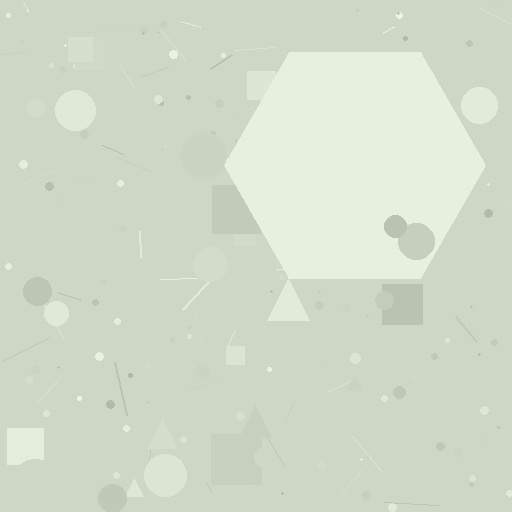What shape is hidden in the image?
A hexagon is hidden in the image.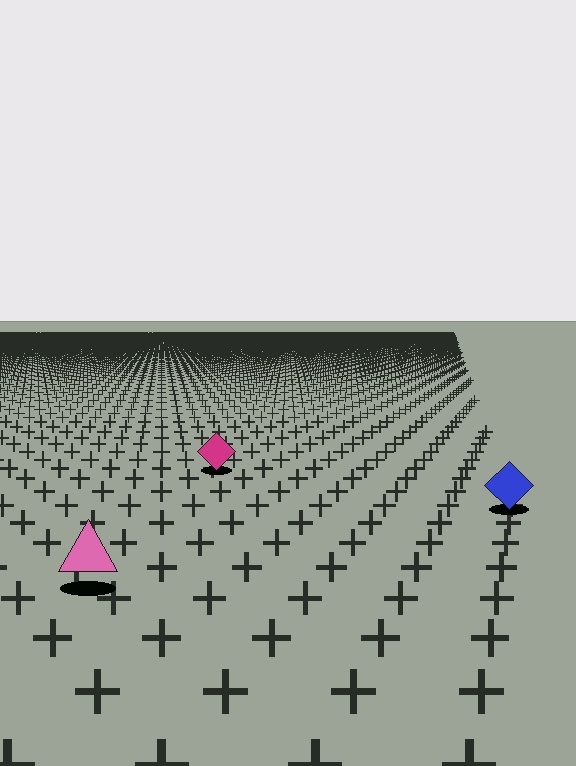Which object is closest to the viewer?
The pink triangle is closest. The texture marks near it are larger and more spread out.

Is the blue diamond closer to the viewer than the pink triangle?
No. The pink triangle is closer — you can tell from the texture gradient: the ground texture is coarser near it.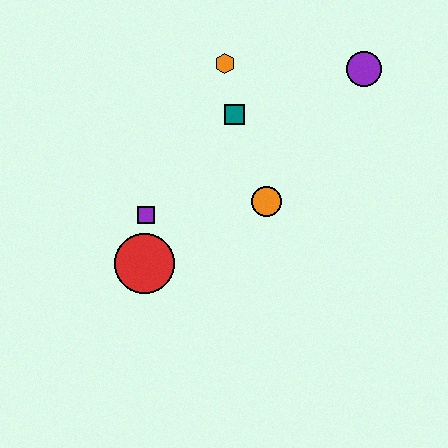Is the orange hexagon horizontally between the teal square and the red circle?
Yes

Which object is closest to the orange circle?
The teal square is closest to the orange circle.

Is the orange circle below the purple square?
No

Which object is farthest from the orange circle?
The purple circle is farthest from the orange circle.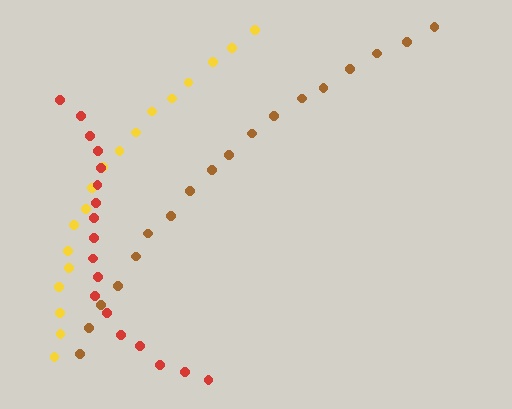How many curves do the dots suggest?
There are 3 distinct paths.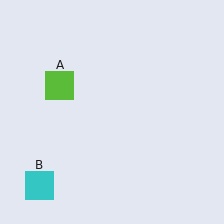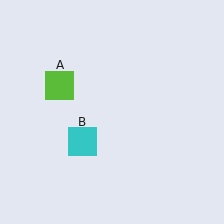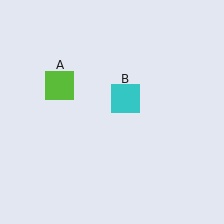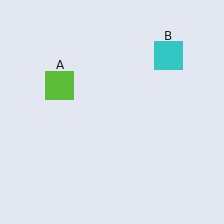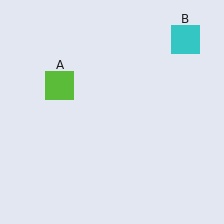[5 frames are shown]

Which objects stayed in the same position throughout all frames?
Lime square (object A) remained stationary.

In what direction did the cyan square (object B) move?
The cyan square (object B) moved up and to the right.